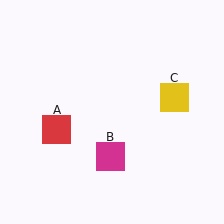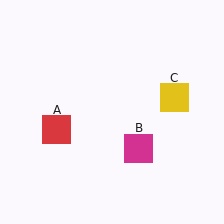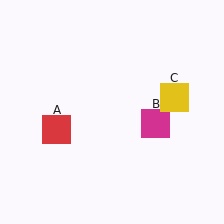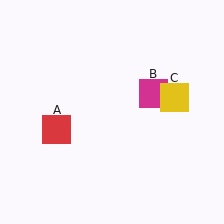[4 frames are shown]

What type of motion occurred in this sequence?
The magenta square (object B) rotated counterclockwise around the center of the scene.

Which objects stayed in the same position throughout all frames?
Red square (object A) and yellow square (object C) remained stationary.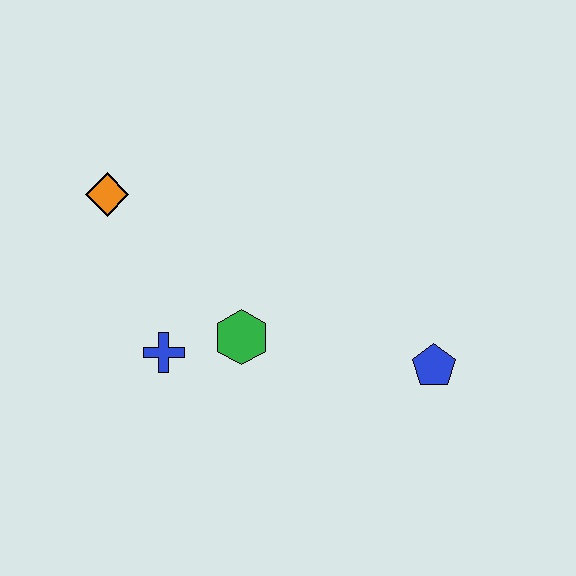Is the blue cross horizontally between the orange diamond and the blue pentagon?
Yes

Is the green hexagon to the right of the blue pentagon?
No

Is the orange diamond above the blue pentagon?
Yes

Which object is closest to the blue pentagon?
The green hexagon is closest to the blue pentagon.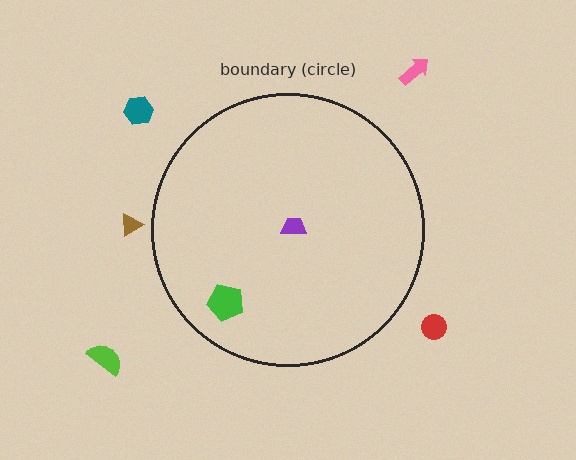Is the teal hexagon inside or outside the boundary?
Outside.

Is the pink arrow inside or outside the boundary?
Outside.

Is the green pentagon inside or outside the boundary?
Inside.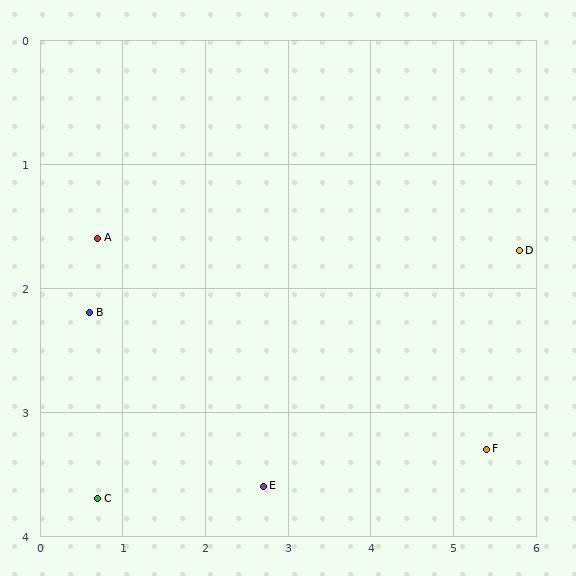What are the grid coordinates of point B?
Point B is at approximately (0.6, 2.2).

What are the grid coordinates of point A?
Point A is at approximately (0.7, 1.6).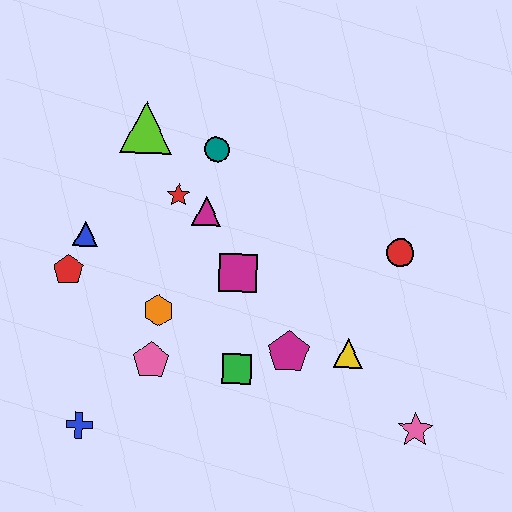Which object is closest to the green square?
The magenta pentagon is closest to the green square.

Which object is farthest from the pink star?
The lime triangle is farthest from the pink star.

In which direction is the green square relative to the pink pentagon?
The green square is to the right of the pink pentagon.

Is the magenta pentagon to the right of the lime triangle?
Yes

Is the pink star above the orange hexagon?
No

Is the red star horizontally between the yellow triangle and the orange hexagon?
Yes